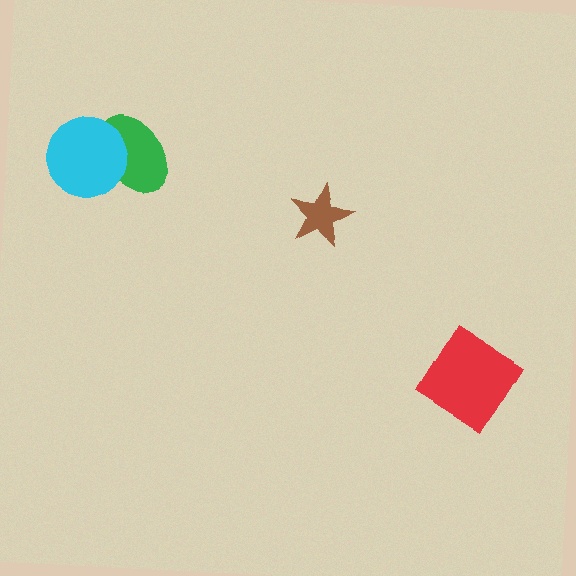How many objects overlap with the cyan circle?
1 object overlaps with the cyan circle.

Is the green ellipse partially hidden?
Yes, it is partially covered by another shape.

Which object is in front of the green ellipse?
The cyan circle is in front of the green ellipse.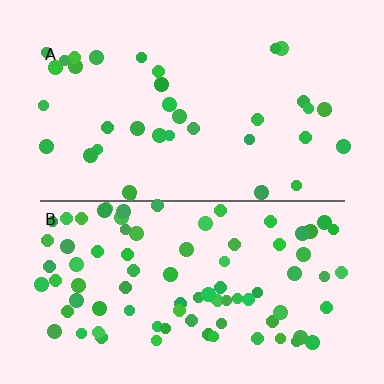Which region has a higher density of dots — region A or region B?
B (the bottom).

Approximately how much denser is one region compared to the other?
Approximately 2.4× — region B over region A.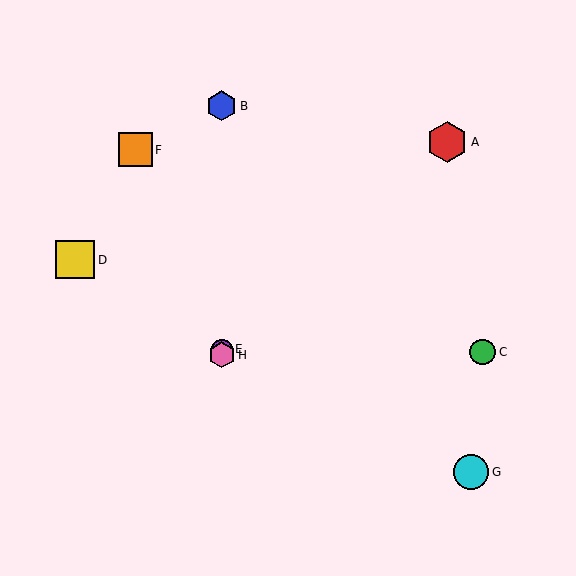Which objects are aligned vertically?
Objects B, E, H are aligned vertically.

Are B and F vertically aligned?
No, B is at x≈222 and F is at x≈136.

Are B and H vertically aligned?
Yes, both are at x≈222.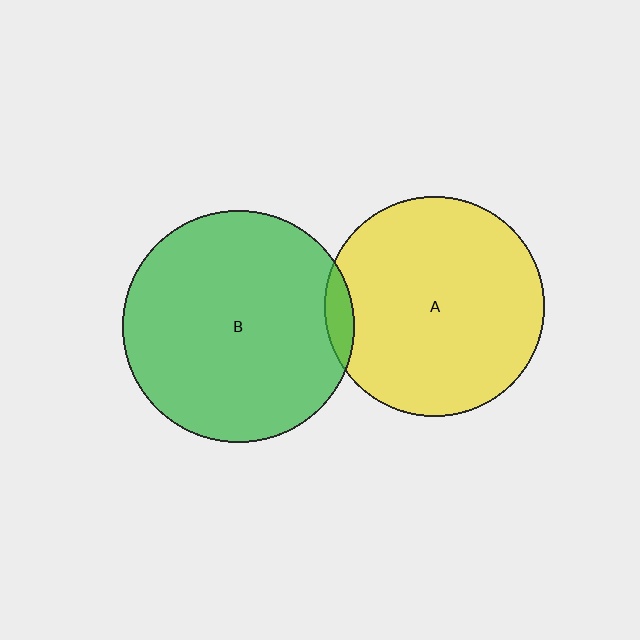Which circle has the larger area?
Circle B (green).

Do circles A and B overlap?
Yes.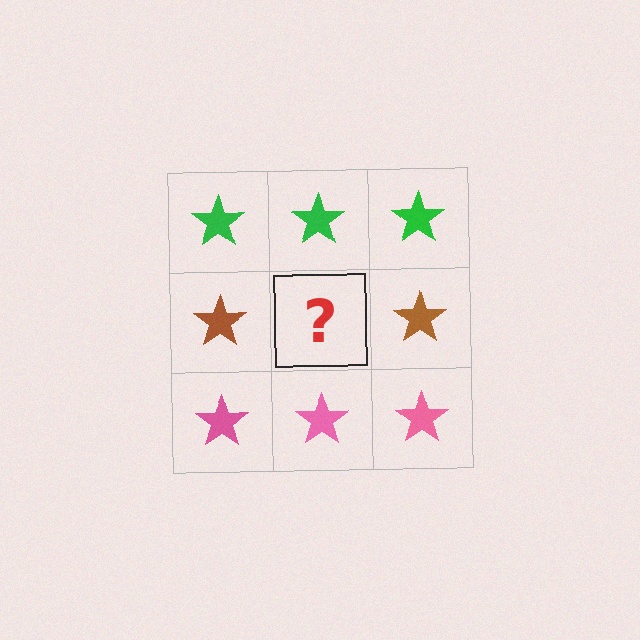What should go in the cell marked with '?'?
The missing cell should contain a brown star.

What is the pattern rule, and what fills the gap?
The rule is that each row has a consistent color. The gap should be filled with a brown star.